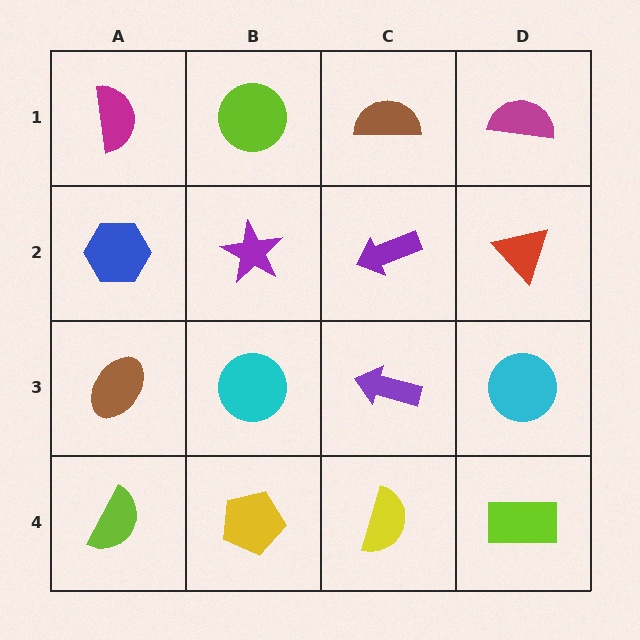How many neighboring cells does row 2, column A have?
3.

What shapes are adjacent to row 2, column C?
A brown semicircle (row 1, column C), a purple arrow (row 3, column C), a purple star (row 2, column B), a red triangle (row 2, column D).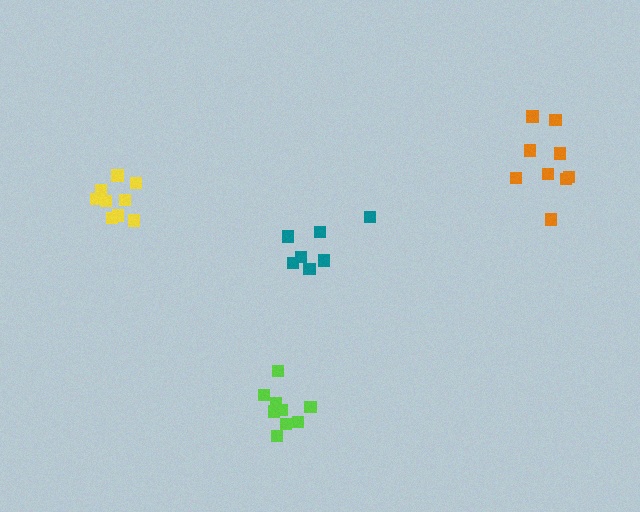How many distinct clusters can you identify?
There are 4 distinct clusters.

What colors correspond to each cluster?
The clusters are colored: teal, lime, yellow, orange.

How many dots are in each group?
Group 1: 7 dots, Group 2: 9 dots, Group 3: 9 dots, Group 4: 9 dots (34 total).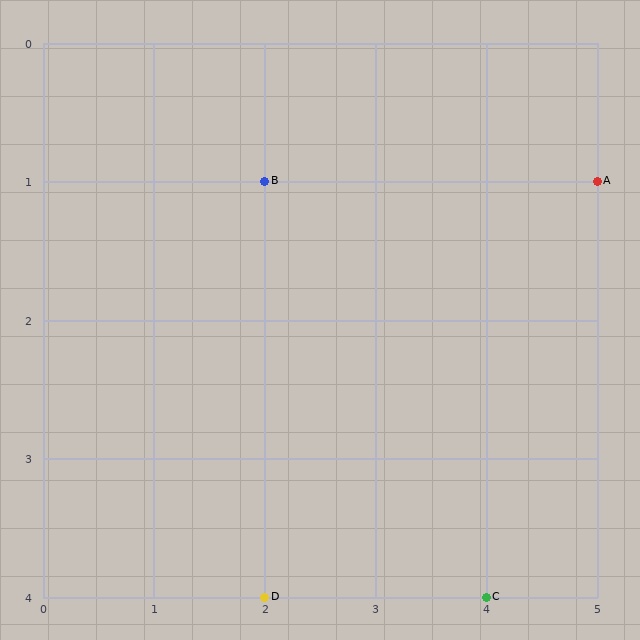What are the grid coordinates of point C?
Point C is at grid coordinates (4, 4).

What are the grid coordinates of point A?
Point A is at grid coordinates (5, 1).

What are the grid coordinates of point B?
Point B is at grid coordinates (2, 1).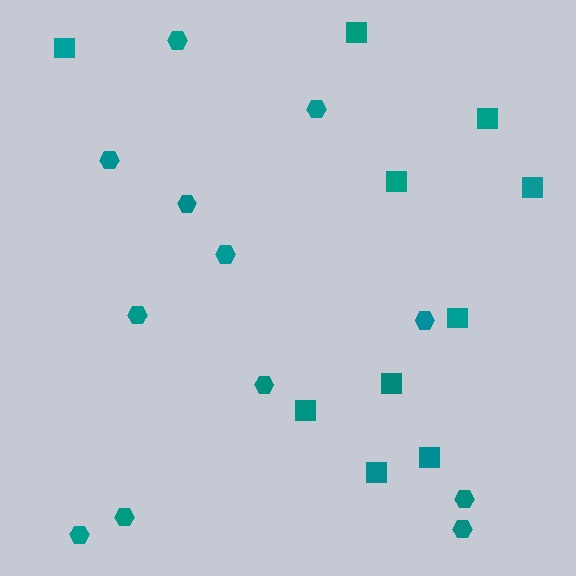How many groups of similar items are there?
There are 2 groups: one group of hexagons (12) and one group of squares (10).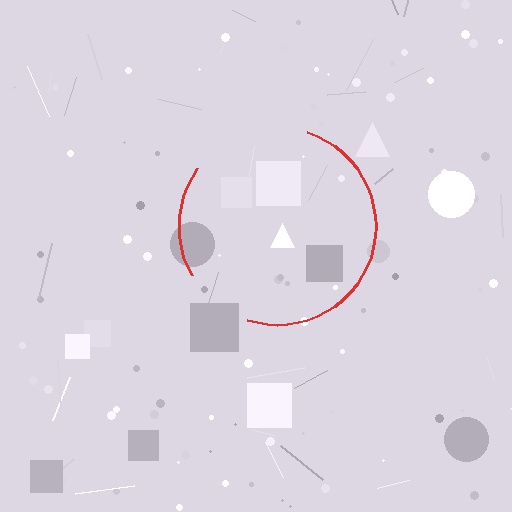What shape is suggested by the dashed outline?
The dashed outline suggests a circle.